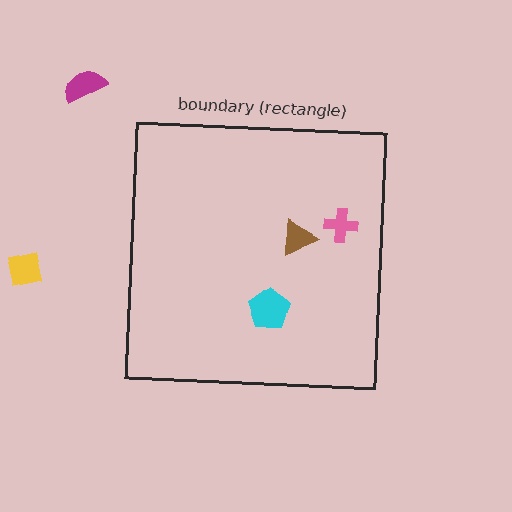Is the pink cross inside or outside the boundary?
Inside.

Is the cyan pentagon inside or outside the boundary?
Inside.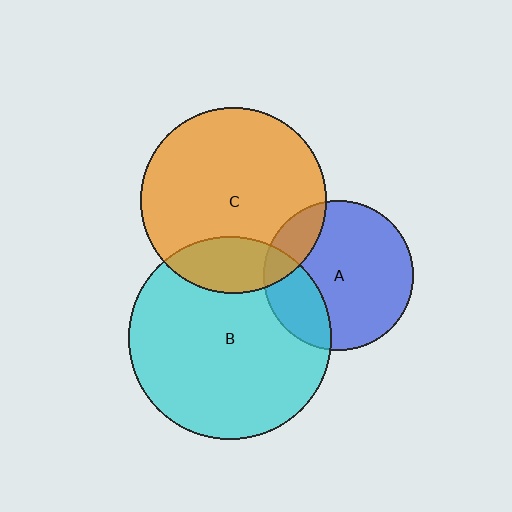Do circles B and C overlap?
Yes.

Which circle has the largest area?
Circle B (cyan).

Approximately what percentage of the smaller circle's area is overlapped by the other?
Approximately 20%.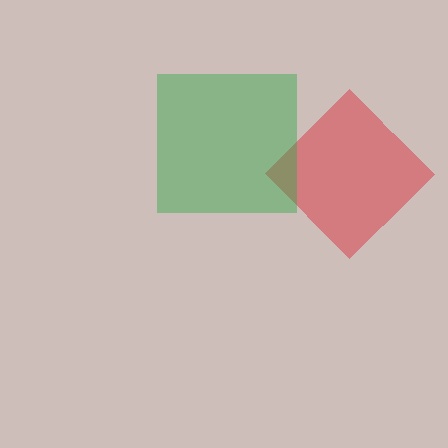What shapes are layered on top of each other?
The layered shapes are: a red diamond, a green square.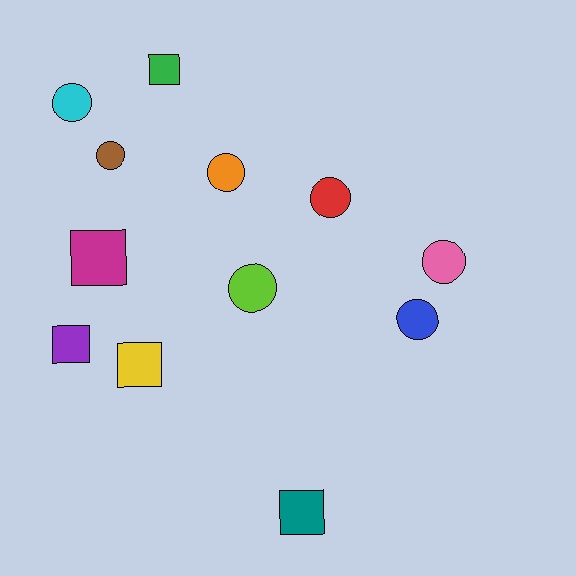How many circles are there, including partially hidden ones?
There are 7 circles.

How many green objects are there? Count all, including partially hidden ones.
There is 1 green object.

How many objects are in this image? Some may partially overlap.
There are 12 objects.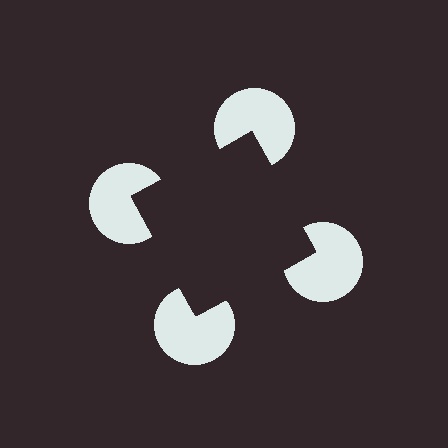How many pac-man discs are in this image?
There are 4 — one at each vertex of the illusory square.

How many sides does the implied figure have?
4 sides.